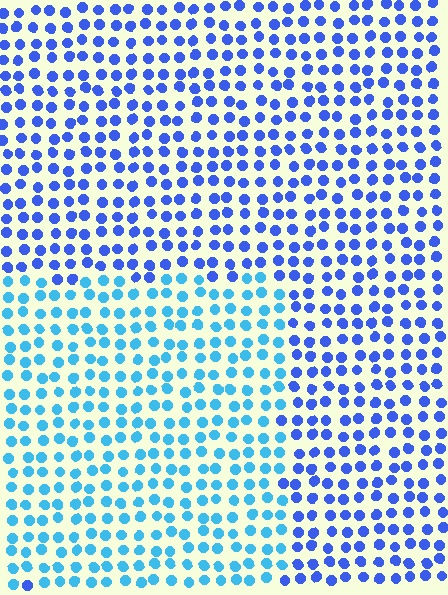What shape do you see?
I see a rectangle.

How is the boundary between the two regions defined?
The boundary is defined purely by a slight shift in hue (about 33 degrees). Spacing, size, and orientation are identical on both sides.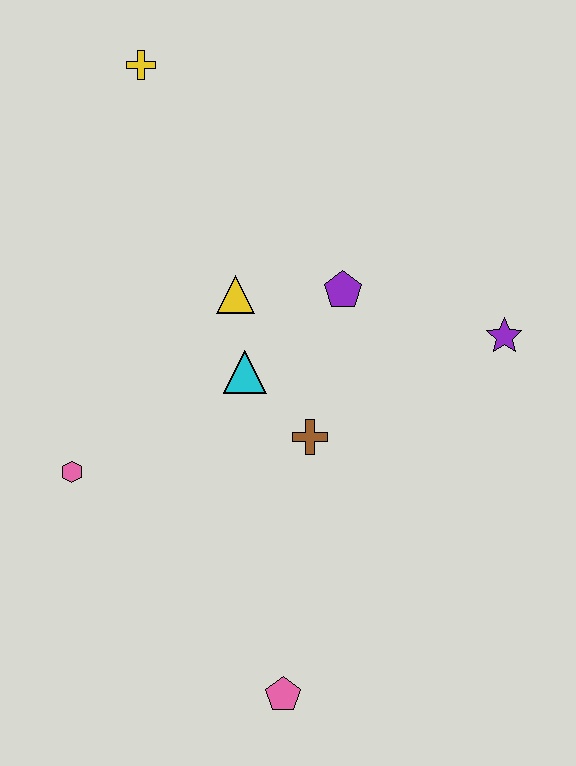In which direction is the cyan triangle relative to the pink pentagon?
The cyan triangle is above the pink pentagon.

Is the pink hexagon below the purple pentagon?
Yes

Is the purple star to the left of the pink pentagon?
No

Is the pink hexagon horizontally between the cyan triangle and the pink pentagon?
No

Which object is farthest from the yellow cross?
The pink pentagon is farthest from the yellow cross.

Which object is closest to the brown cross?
The cyan triangle is closest to the brown cross.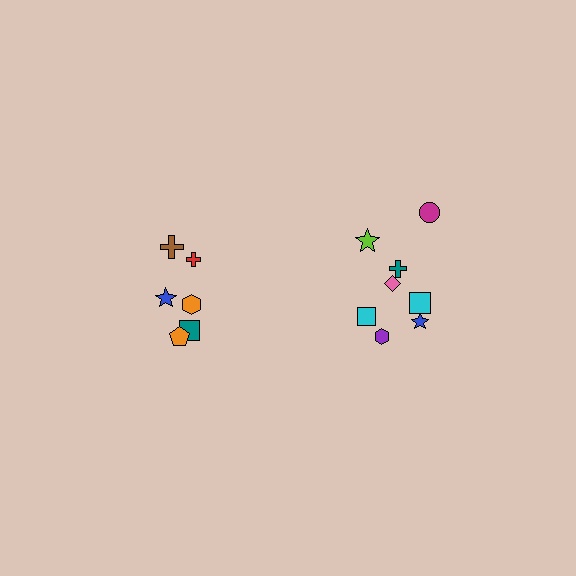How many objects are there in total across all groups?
There are 14 objects.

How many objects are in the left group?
There are 6 objects.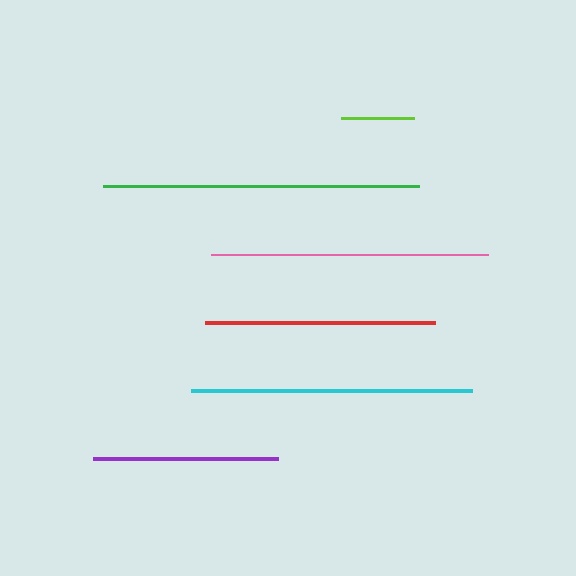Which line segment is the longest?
The green line is the longest at approximately 317 pixels.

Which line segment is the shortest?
The lime line is the shortest at approximately 73 pixels.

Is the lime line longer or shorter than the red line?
The red line is longer than the lime line.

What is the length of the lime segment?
The lime segment is approximately 73 pixels long.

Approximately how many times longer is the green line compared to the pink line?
The green line is approximately 1.1 times the length of the pink line.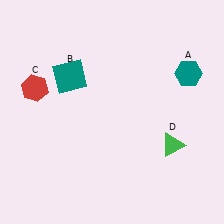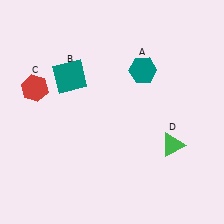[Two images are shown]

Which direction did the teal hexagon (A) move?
The teal hexagon (A) moved left.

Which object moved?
The teal hexagon (A) moved left.